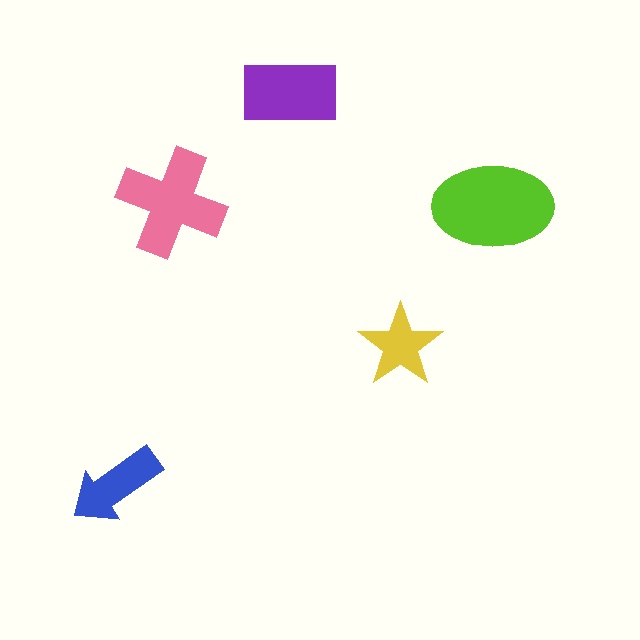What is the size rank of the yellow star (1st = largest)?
5th.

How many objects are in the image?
There are 5 objects in the image.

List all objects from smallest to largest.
The yellow star, the blue arrow, the purple rectangle, the pink cross, the lime ellipse.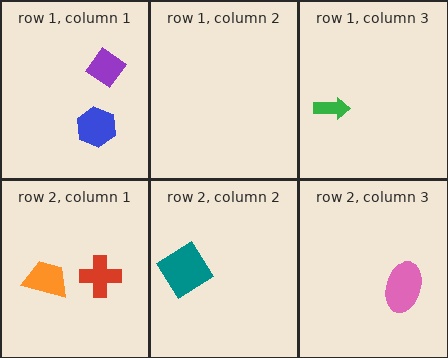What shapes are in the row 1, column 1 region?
The blue hexagon, the purple diamond.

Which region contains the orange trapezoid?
The row 2, column 1 region.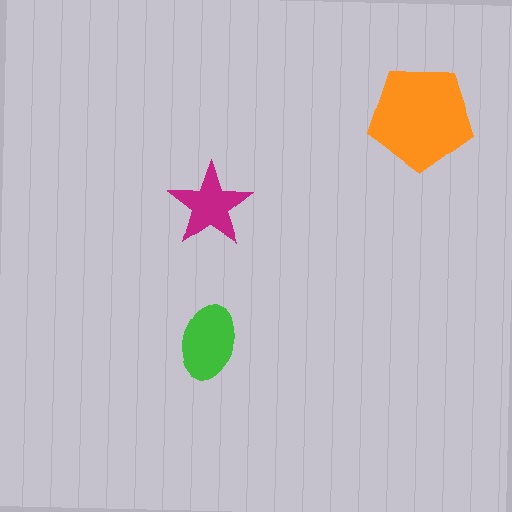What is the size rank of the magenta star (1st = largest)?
3rd.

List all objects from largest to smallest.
The orange pentagon, the green ellipse, the magenta star.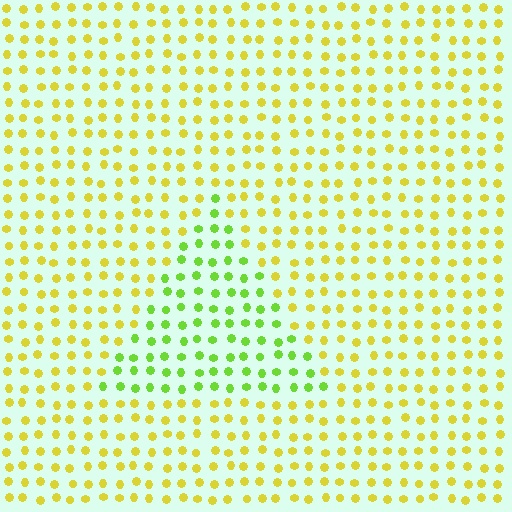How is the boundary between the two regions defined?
The boundary is defined purely by a slight shift in hue (about 41 degrees). Spacing, size, and orientation are identical on both sides.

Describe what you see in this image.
The image is filled with small yellow elements in a uniform arrangement. A triangle-shaped region is visible where the elements are tinted to a slightly different hue, forming a subtle color boundary.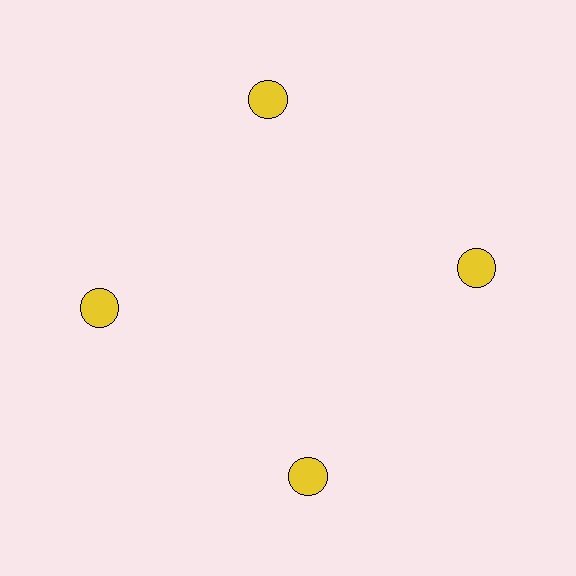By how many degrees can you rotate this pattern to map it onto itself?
The pattern maps onto itself every 90 degrees of rotation.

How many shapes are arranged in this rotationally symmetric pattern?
There are 4 shapes, arranged in 4 groups of 1.